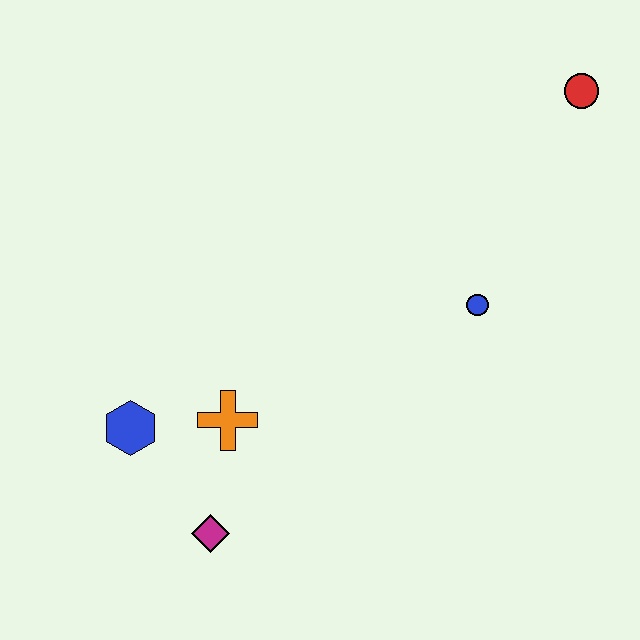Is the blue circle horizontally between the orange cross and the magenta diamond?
No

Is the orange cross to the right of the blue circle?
No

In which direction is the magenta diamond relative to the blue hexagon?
The magenta diamond is below the blue hexagon.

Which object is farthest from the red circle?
The magenta diamond is farthest from the red circle.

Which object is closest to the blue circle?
The red circle is closest to the blue circle.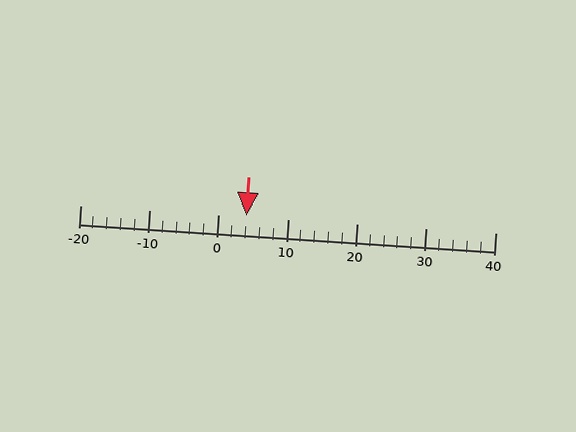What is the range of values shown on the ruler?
The ruler shows values from -20 to 40.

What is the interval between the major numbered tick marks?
The major tick marks are spaced 10 units apart.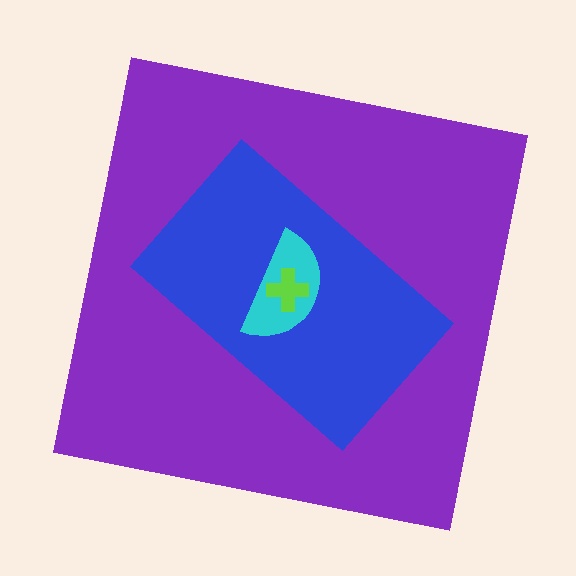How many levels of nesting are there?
4.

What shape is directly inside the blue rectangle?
The cyan semicircle.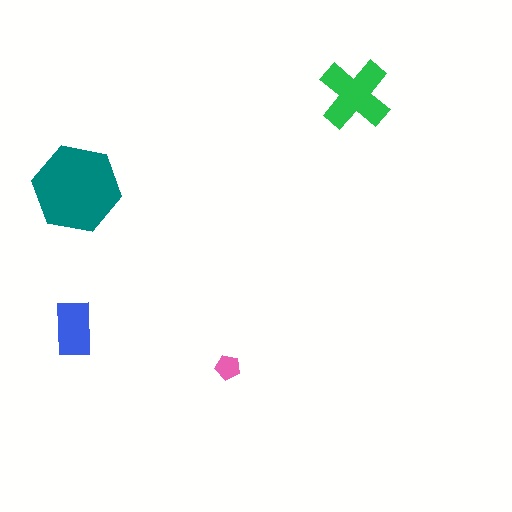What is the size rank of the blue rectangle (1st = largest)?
3rd.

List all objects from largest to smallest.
The teal hexagon, the green cross, the blue rectangle, the pink pentagon.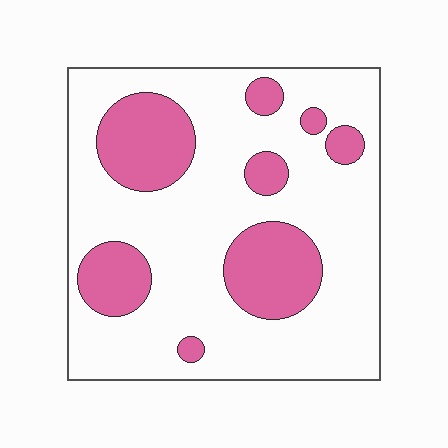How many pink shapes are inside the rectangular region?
8.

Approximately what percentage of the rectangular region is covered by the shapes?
Approximately 25%.